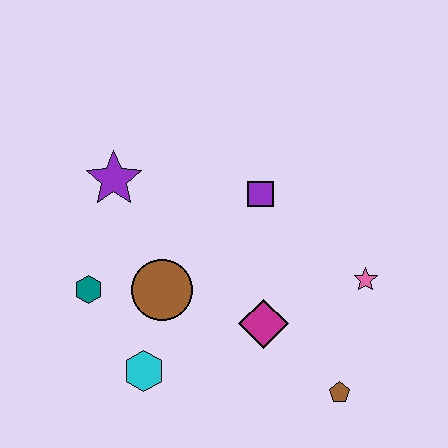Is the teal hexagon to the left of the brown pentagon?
Yes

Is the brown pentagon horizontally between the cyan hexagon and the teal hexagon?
No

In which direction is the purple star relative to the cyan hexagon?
The purple star is above the cyan hexagon.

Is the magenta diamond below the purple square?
Yes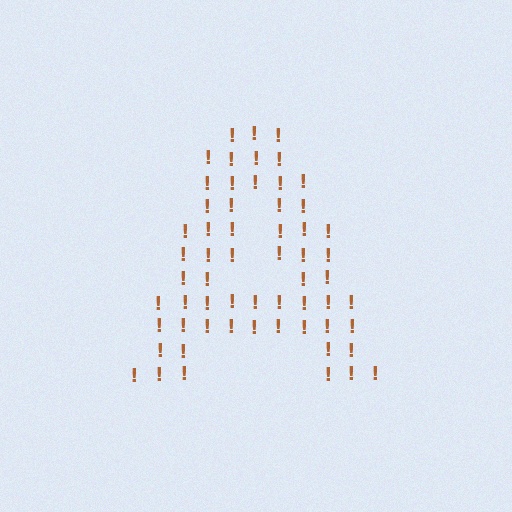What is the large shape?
The large shape is the letter A.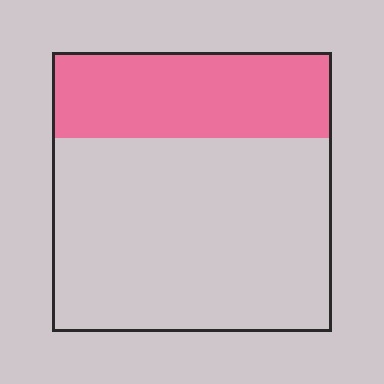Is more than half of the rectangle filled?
No.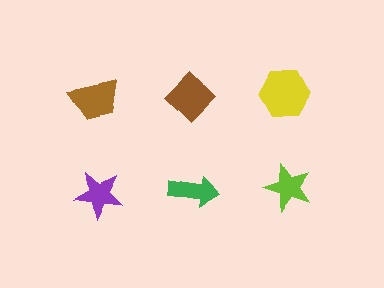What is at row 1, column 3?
A yellow hexagon.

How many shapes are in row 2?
3 shapes.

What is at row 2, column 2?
A green arrow.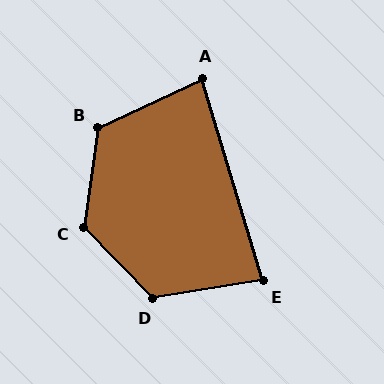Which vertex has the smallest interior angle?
A, at approximately 82 degrees.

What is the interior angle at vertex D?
Approximately 125 degrees (obtuse).